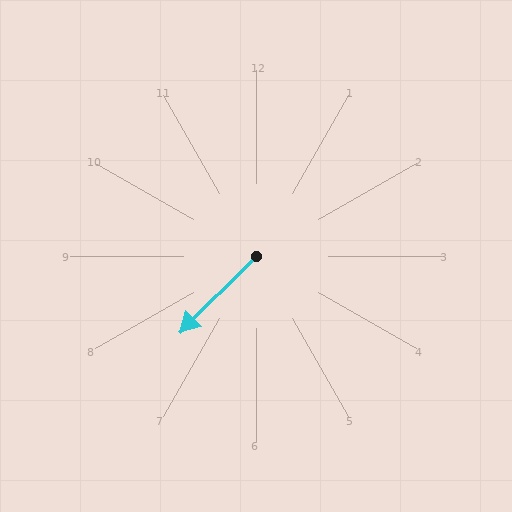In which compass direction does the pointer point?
Southwest.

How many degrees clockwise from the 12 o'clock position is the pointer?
Approximately 225 degrees.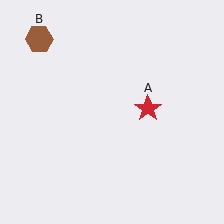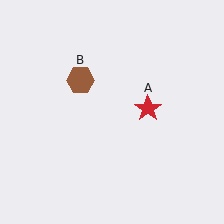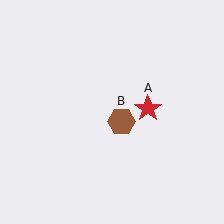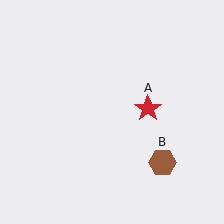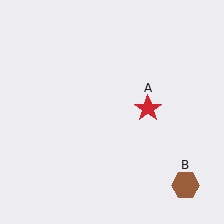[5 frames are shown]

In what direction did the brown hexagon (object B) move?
The brown hexagon (object B) moved down and to the right.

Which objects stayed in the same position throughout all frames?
Red star (object A) remained stationary.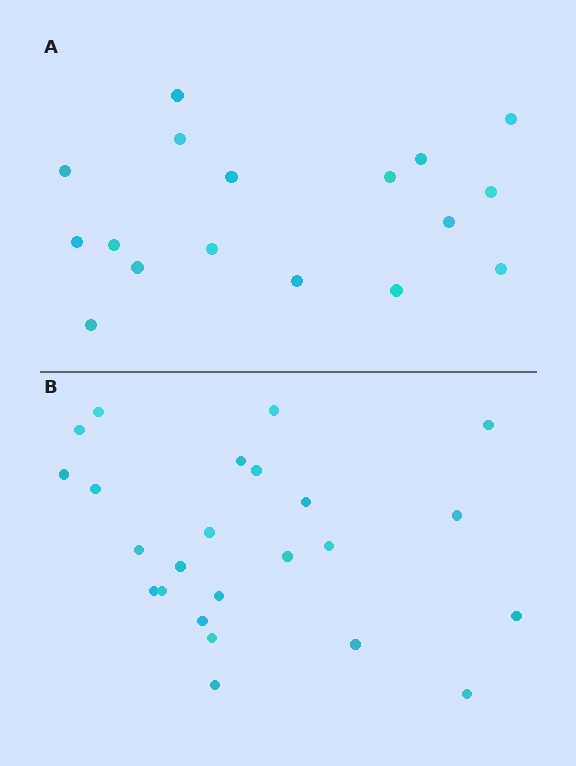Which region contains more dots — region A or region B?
Region B (the bottom region) has more dots.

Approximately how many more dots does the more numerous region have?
Region B has roughly 8 or so more dots than region A.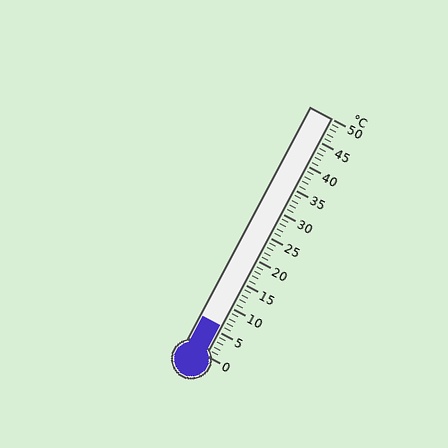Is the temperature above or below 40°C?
The temperature is below 40°C.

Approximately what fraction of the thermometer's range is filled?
The thermometer is filled to approximately 10% of its range.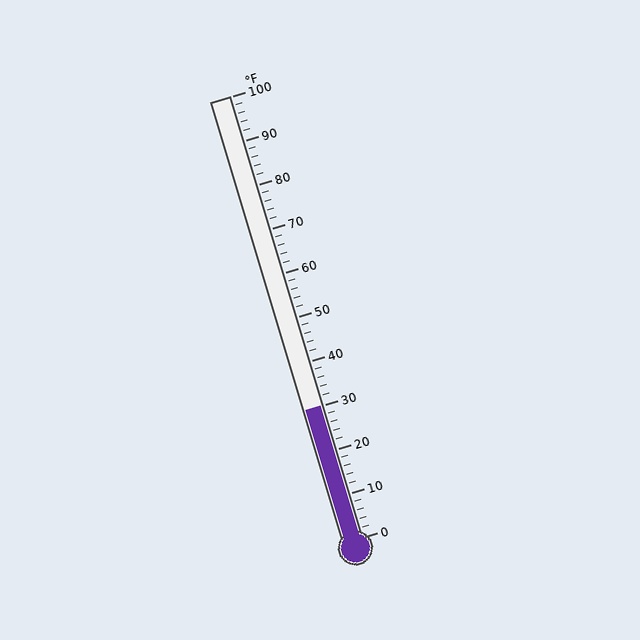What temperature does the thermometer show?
The thermometer shows approximately 30°F.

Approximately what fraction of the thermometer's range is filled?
The thermometer is filled to approximately 30% of its range.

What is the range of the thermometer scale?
The thermometer scale ranges from 0°F to 100°F.